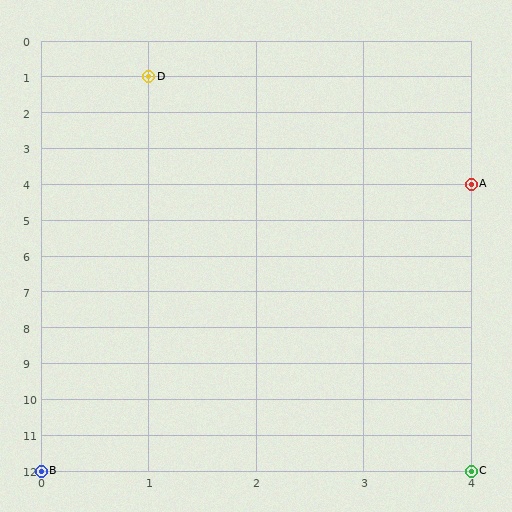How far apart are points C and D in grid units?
Points C and D are 3 columns and 11 rows apart (about 11.4 grid units diagonally).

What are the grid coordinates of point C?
Point C is at grid coordinates (4, 12).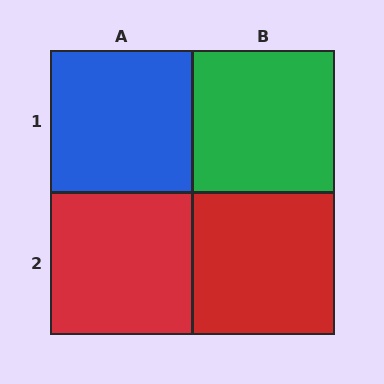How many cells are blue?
1 cell is blue.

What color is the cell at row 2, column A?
Red.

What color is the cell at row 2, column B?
Red.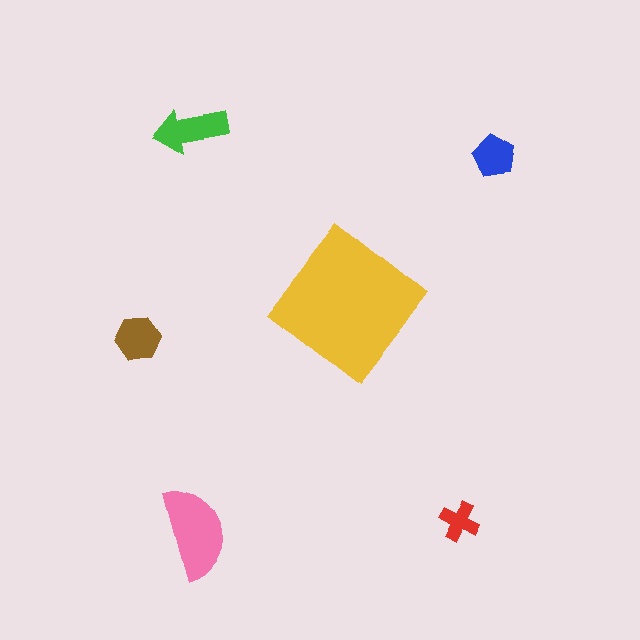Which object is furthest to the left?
The brown hexagon is leftmost.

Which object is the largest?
The yellow diamond.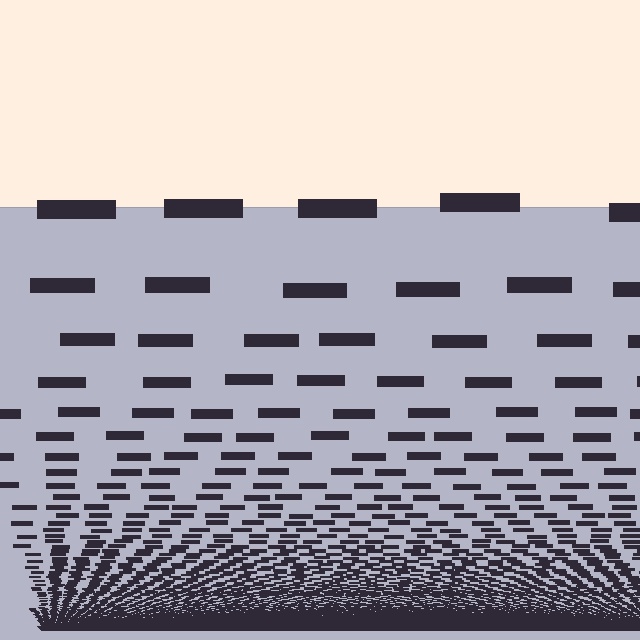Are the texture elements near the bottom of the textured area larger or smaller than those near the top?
Smaller. The gradient is inverted — elements near the bottom are smaller and denser.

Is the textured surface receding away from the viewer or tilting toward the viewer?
The surface appears to tilt toward the viewer. Texture elements get larger and sparser toward the top.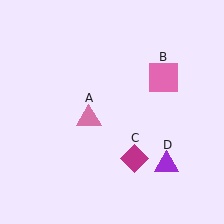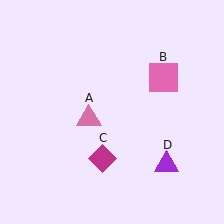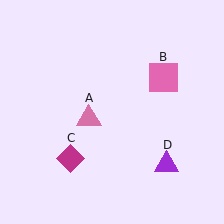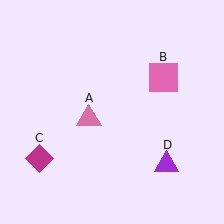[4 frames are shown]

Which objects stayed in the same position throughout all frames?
Pink triangle (object A) and pink square (object B) and purple triangle (object D) remained stationary.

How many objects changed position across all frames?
1 object changed position: magenta diamond (object C).